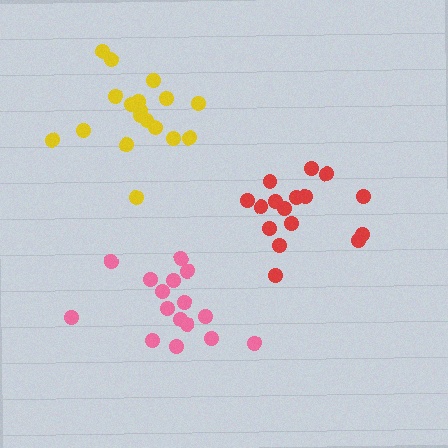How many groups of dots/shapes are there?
There are 3 groups.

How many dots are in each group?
Group 1: 16 dots, Group 2: 18 dots, Group 3: 16 dots (50 total).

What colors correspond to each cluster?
The clusters are colored: red, yellow, pink.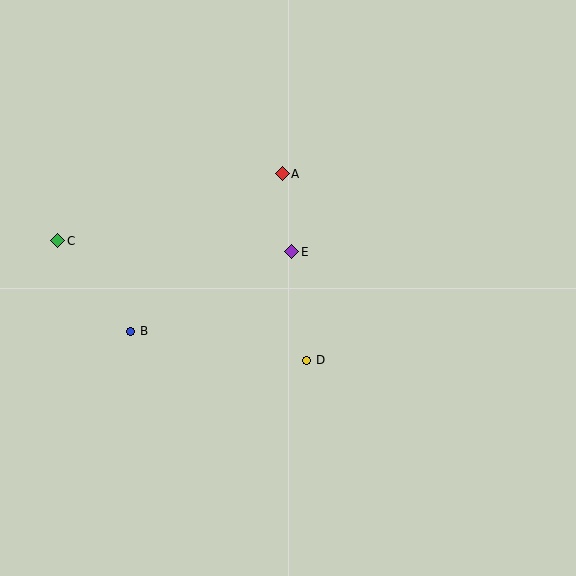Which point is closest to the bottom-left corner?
Point B is closest to the bottom-left corner.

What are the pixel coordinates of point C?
Point C is at (58, 241).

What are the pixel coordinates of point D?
Point D is at (307, 360).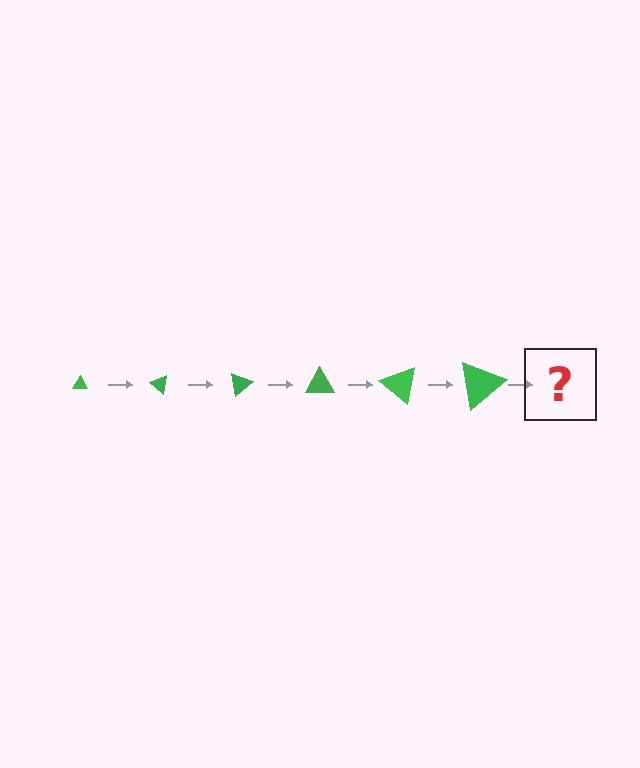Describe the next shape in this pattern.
It should be a triangle, larger than the previous one and rotated 240 degrees from the start.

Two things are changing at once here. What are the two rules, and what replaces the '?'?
The two rules are that the triangle grows larger each step and it rotates 40 degrees each step. The '?' should be a triangle, larger than the previous one and rotated 240 degrees from the start.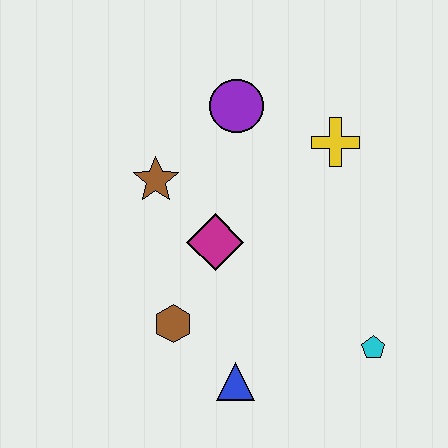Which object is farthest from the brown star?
The cyan pentagon is farthest from the brown star.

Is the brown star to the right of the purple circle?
No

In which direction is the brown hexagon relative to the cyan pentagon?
The brown hexagon is to the left of the cyan pentagon.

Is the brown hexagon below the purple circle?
Yes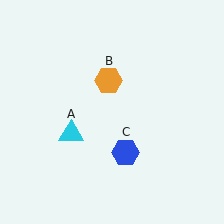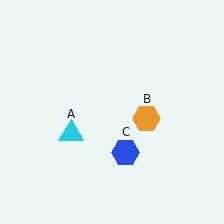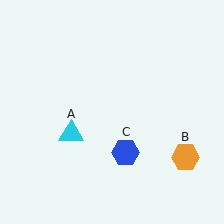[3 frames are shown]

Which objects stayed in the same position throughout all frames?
Cyan triangle (object A) and blue hexagon (object C) remained stationary.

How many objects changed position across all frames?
1 object changed position: orange hexagon (object B).